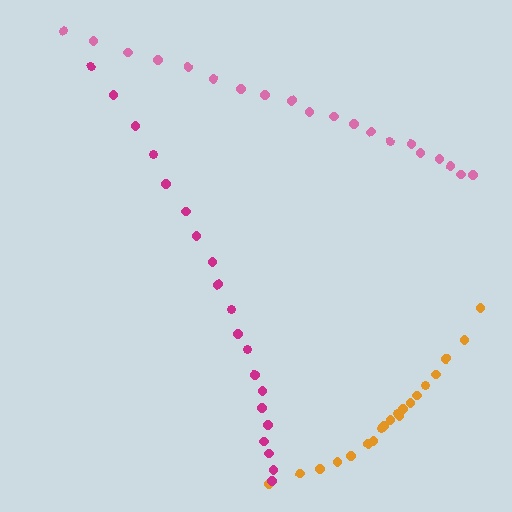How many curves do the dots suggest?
There are 3 distinct paths.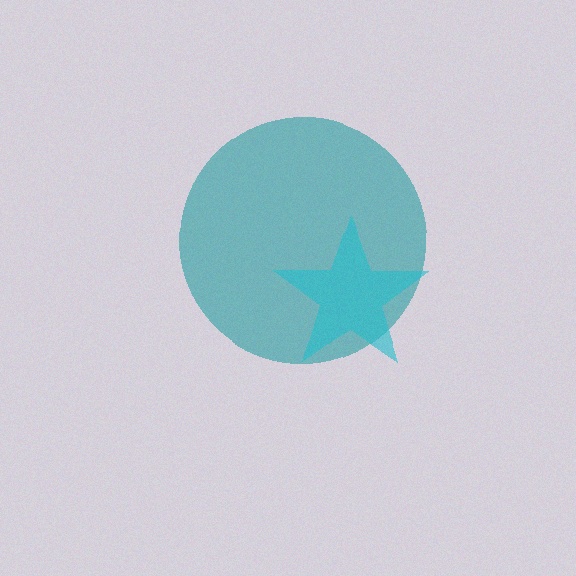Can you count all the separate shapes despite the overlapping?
Yes, there are 2 separate shapes.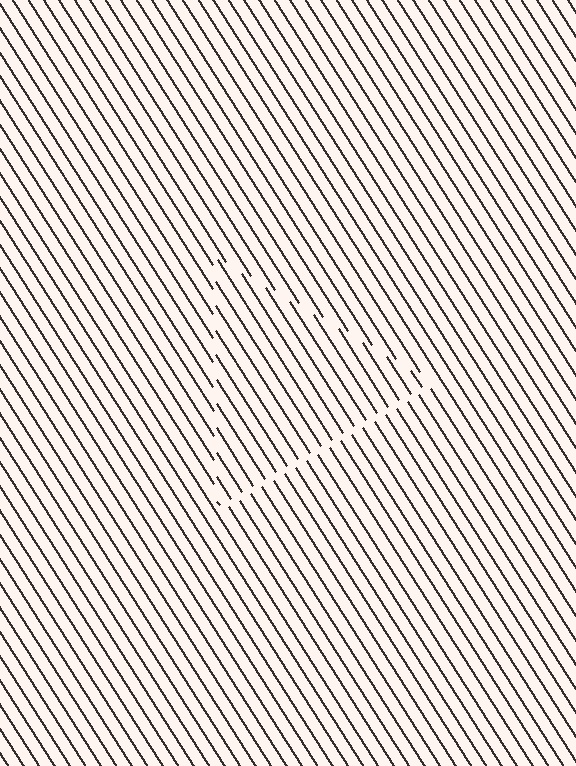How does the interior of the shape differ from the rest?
The interior of the shape contains the same grating, shifted by half a period — the contour is defined by the phase discontinuity where line-ends from the inner and outer gratings abut.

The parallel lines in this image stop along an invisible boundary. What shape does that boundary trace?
An illusory triangle. The interior of the shape contains the same grating, shifted by half a period — the contour is defined by the phase discontinuity where line-ends from the inner and outer gratings abut.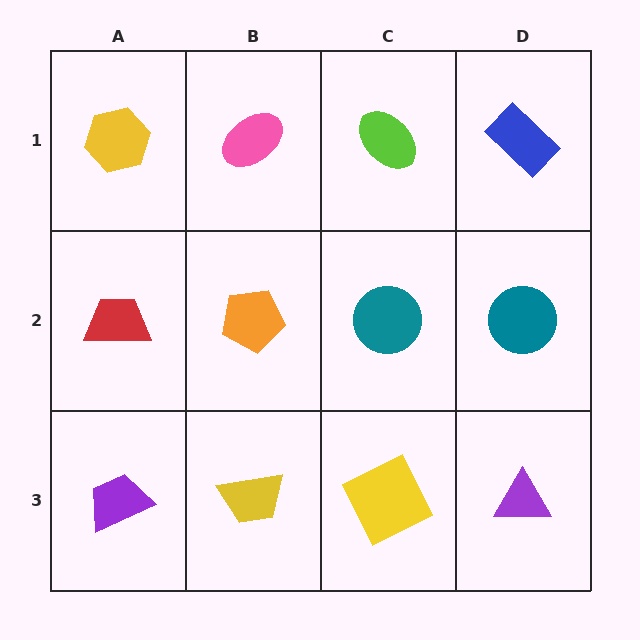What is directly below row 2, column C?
A yellow square.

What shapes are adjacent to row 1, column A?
A red trapezoid (row 2, column A), a pink ellipse (row 1, column B).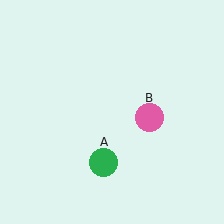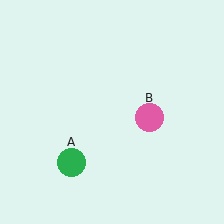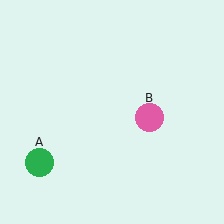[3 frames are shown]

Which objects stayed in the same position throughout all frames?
Pink circle (object B) remained stationary.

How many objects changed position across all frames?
1 object changed position: green circle (object A).